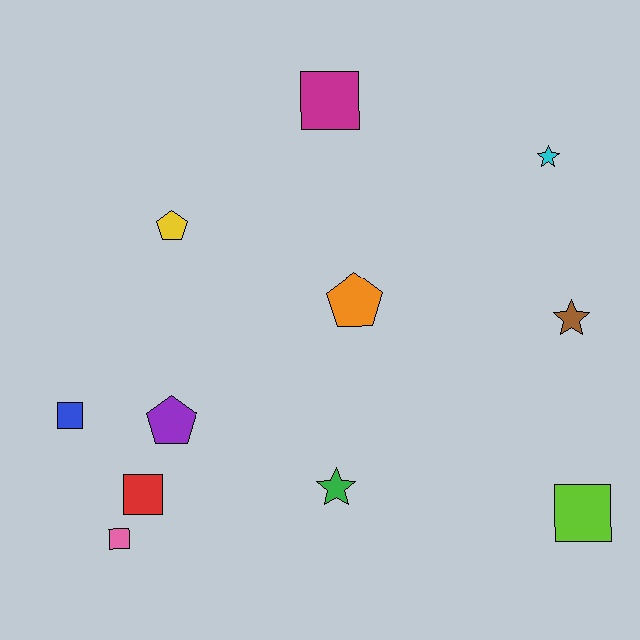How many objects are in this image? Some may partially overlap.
There are 11 objects.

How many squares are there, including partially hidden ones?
There are 5 squares.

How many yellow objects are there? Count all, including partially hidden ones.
There is 1 yellow object.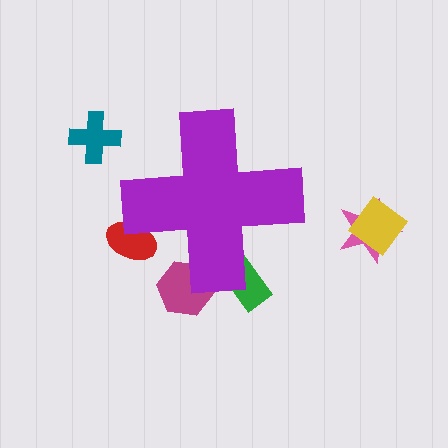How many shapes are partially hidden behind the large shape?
3 shapes are partially hidden.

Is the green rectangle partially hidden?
Yes, the green rectangle is partially hidden behind the purple cross.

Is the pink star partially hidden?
No, the pink star is fully visible.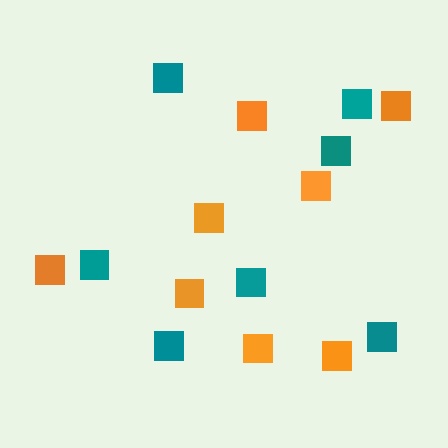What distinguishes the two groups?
There are 2 groups: one group of teal squares (7) and one group of orange squares (8).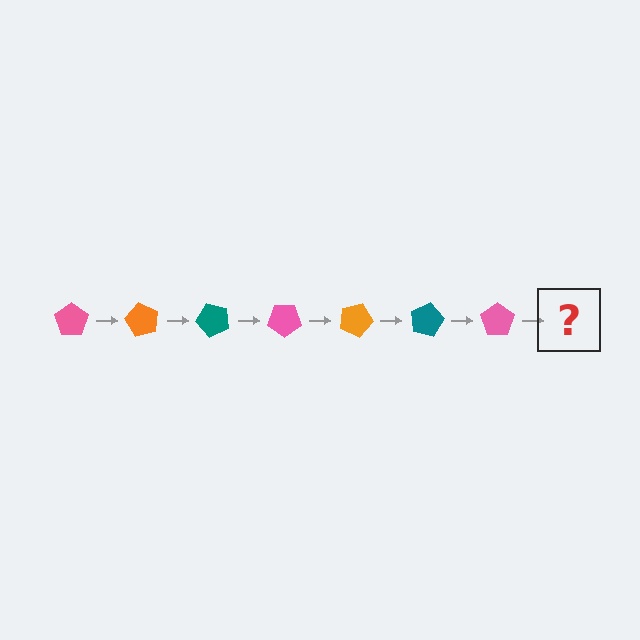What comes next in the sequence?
The next element should be an orange pentagon, rotated 420 degrees from the start.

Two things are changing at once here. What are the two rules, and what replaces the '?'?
The two rules are that it rotates 60 degrees each step and the color cycles through pink, orange, and teal. The '?' should be an orange pentagon, rotated 420 degrees from the start.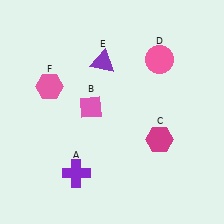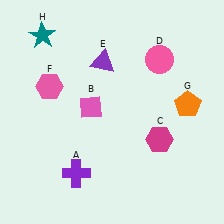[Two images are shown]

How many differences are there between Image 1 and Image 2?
There are 2 differences between the two images.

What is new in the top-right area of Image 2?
An orange pentagon (G) was added in the top-right area of Image 2.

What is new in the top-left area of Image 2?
A teal star (H) was added in the top-left area of Image 2.